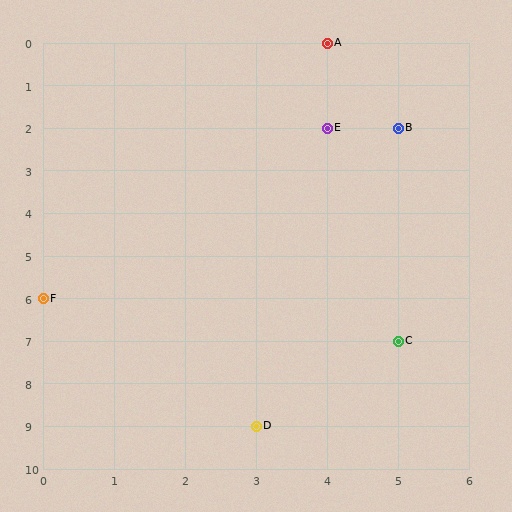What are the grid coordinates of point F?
Point F is at grid coordinates (0, 6).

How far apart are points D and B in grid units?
Points D and B are 2 columns and 7 rows apart (about 7.3 grid units diagonally).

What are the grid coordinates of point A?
Point A is at grid coordinates (4, 0).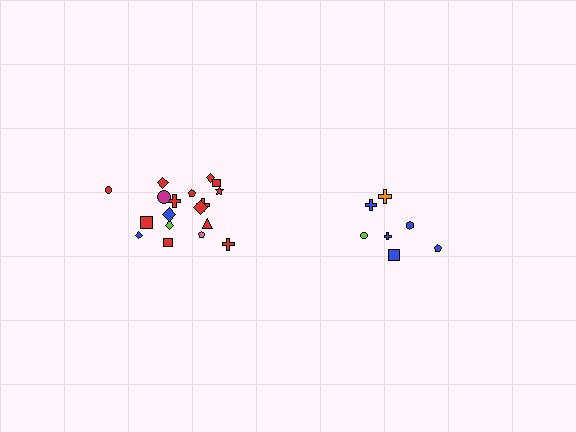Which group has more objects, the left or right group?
The left group.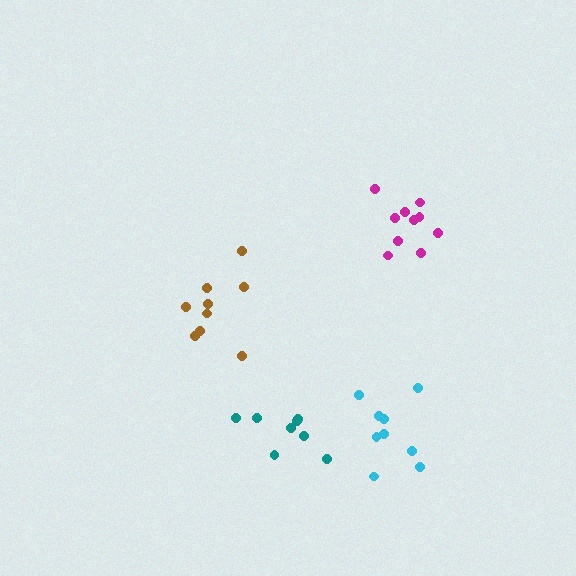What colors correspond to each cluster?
The clusters are colored: magenta, brown, cyan, teal.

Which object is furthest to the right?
The magenta cluster is rightmost.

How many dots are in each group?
Group 1: 10 dots, Group 2: 9 dots, Group 3: 9 dots, Group 4: 8 dots (36 total).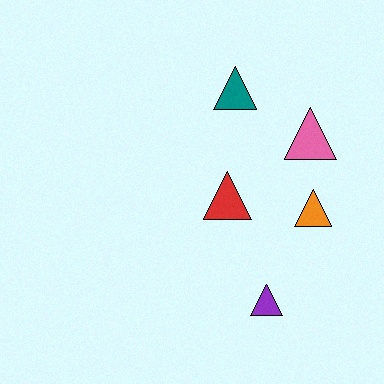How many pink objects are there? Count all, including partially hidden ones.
There is 1 pink object.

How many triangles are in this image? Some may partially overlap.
There are 5 triangles.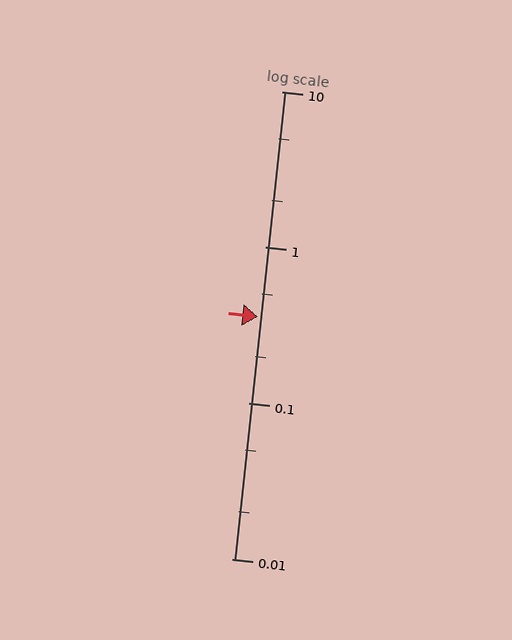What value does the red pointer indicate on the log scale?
The pointer indicates approximately 0.36.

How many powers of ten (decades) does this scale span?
The scale spans 3 decades, from 0.01 to 10.